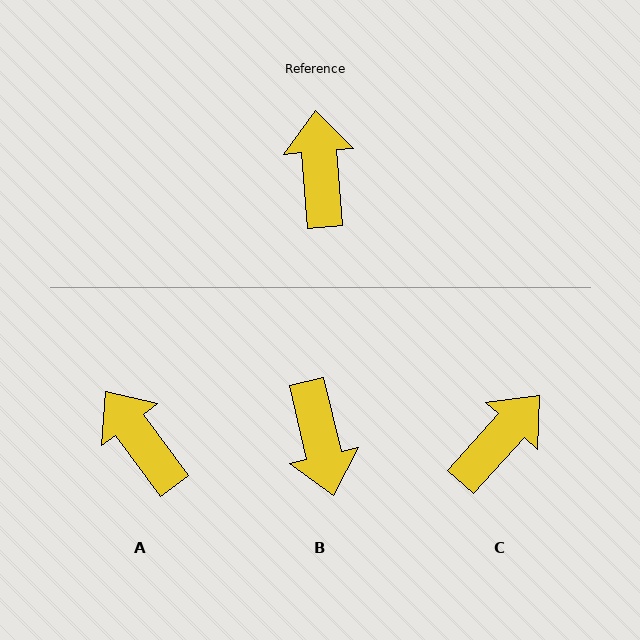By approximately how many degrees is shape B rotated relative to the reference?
Approximately 171 degrees clockwise.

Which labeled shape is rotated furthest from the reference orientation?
B, about 171 degrees away.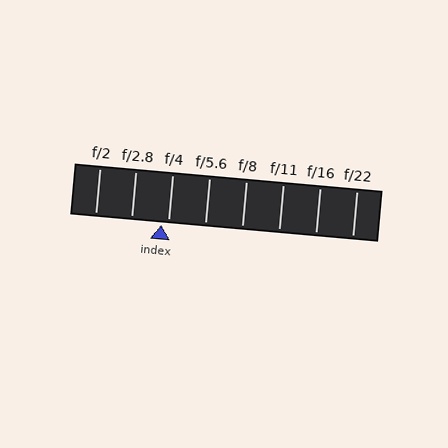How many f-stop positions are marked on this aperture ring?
There are 8 f-stop positions marked.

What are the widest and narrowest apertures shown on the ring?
The widest aperture shown is f/2 and the narrowest is f/22.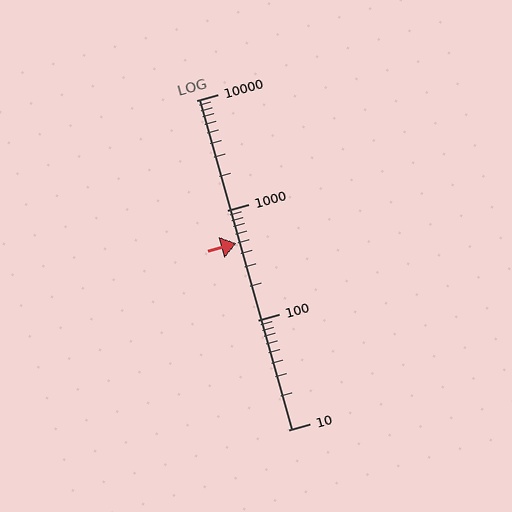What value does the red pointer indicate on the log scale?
The pointer indicates approximately 500.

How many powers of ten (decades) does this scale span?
The scale spans 3 decades, from 10 to 10000.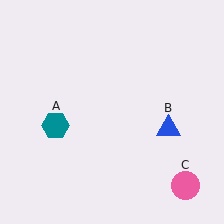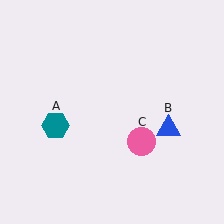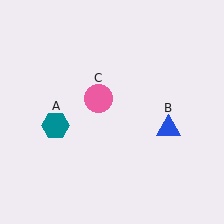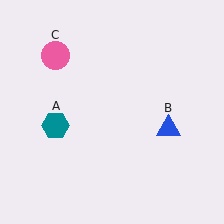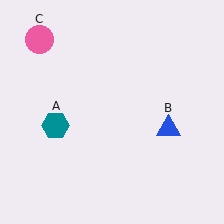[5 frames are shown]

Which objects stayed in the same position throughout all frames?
Teal hexagon (object A) and blue triangle (object B) remained stationary.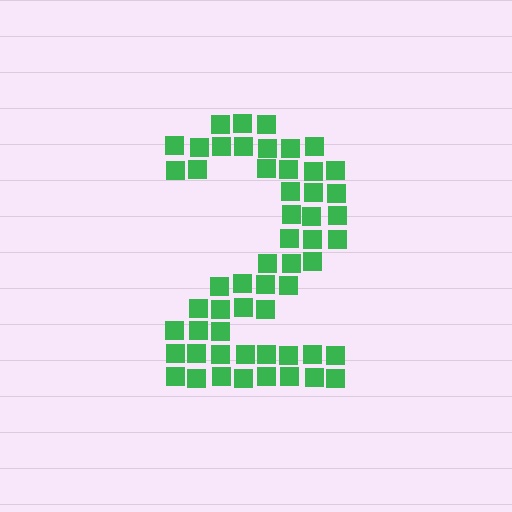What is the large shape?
The large shape is the digit 2.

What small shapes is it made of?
It is made of small squares.